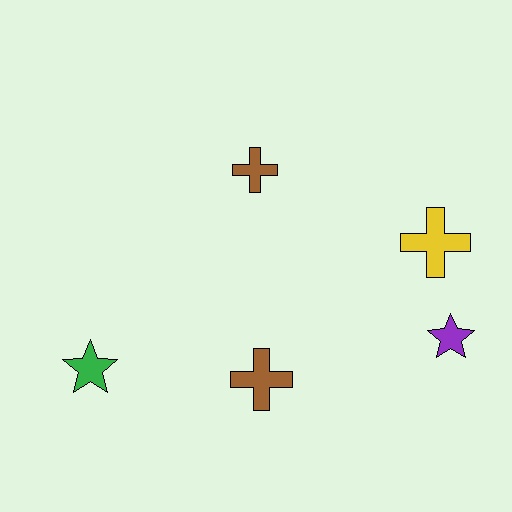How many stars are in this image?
There are 2 stars.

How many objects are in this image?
There are 5 objects.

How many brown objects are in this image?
There are 2 brown objects.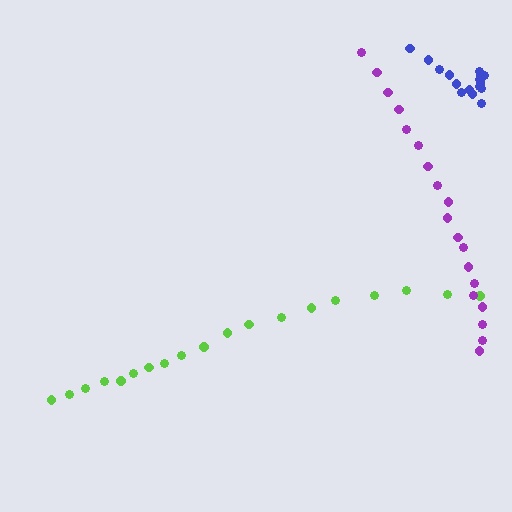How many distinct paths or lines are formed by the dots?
There are 3 distinct paths.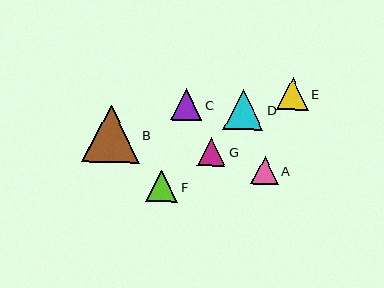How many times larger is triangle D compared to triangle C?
Triangle D is approximately 1.3 times the size of triangle C.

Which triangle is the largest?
Triangle B is the largest with a size of approximately 58 pixels.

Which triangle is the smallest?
Triangle A is the smallest with a size of approximately 28 pixels.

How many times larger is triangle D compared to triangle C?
Triangle D is approximately 1.3 times the size of triangle C.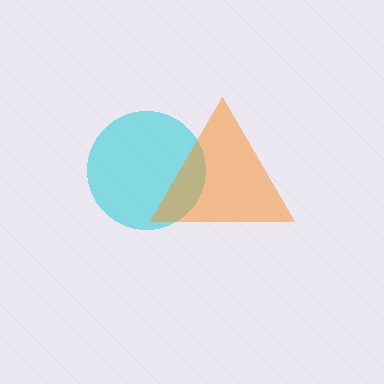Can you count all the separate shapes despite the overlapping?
Yes, there are 2 separate shapes.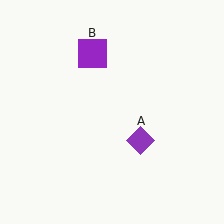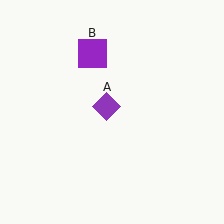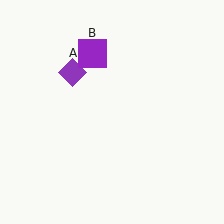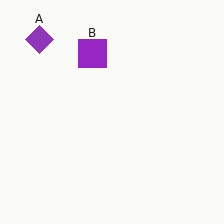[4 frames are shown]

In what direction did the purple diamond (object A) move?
The purple diamond (object A) moved up and to the left.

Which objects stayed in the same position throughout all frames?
Purple square (object B) remained stationary.